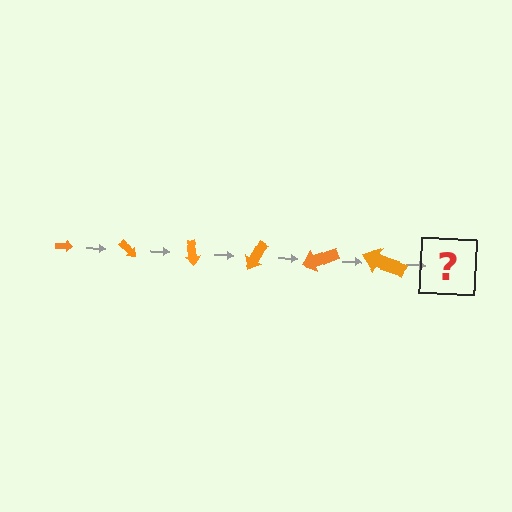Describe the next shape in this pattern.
It should be an arrow, larger than the previous one and rotated 240 degrees from the start.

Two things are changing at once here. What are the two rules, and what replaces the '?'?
The two rules are that the arrow grows larger each step and it rotates 40 degrees each step. The '?' should be an arrow, larger than the previous one and rotated 240 degrees from the start.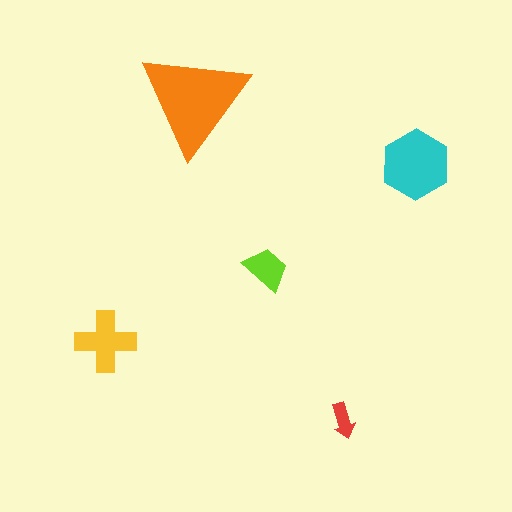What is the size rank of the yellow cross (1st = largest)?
3rd.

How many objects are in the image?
There are 5 objects in the image.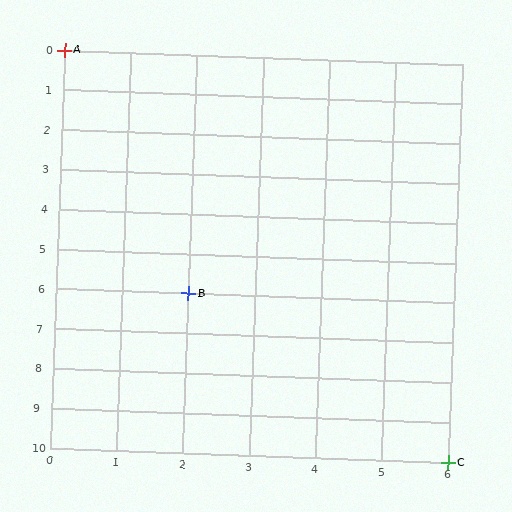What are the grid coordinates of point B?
Point B is at grid coordinates (2, 6).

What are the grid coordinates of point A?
Point A is at grid coordinates (0, 0).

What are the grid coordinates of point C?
Point C is at grid coordinates (6, 10).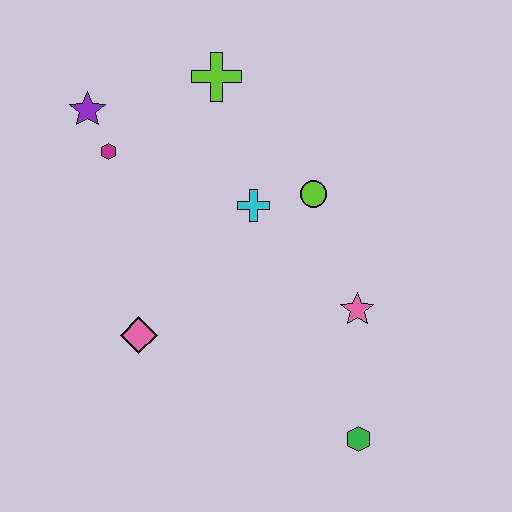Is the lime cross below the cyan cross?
No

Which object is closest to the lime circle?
The cyan cross is closest to the lime circle.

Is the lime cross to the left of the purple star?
No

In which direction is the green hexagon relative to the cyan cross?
The green hexagon is below the cyan cross.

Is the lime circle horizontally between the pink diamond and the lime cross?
No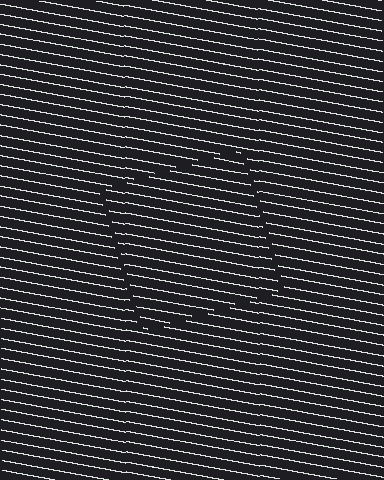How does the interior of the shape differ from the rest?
The interior of the shape contains the same grating, shifted by half a period — the contour is defined by the phase discontinuity where line-ends from the inner and outer gratings abut.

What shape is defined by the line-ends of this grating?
An illusory square. The interior of the shape contains the same grating, shifted by half a period — the contour is defined by the phase discontinuity where line-ends from the inner and outer gratings abut.